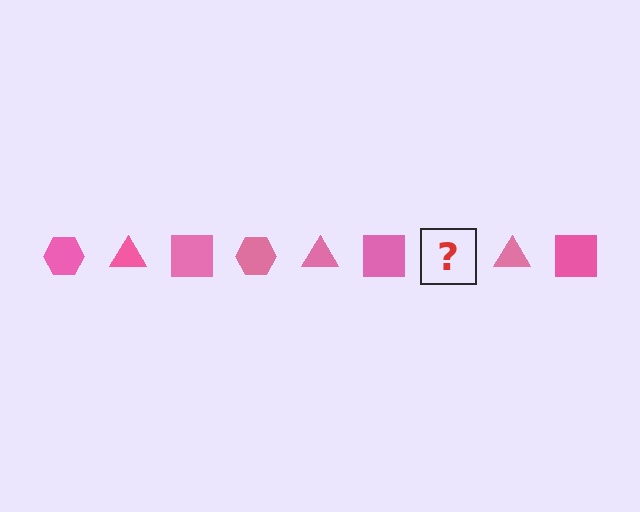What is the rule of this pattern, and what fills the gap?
The rule is that the pattern cycles through hexagon, triangle, square shapes in pink. The gap should be filled with a pink hexagon.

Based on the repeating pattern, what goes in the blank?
The blank should be a pink hexagon.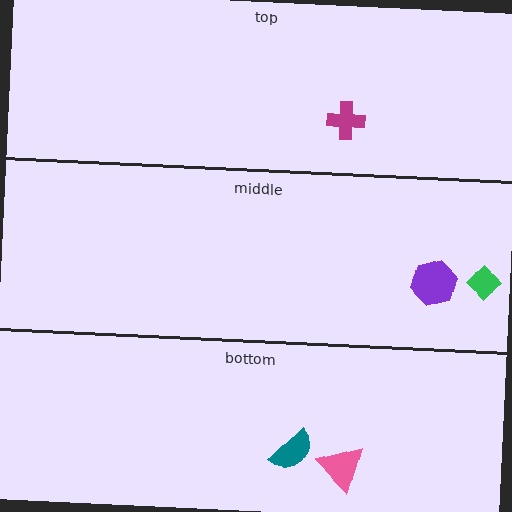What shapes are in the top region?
The magenta cross.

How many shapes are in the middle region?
2.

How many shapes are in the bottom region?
2.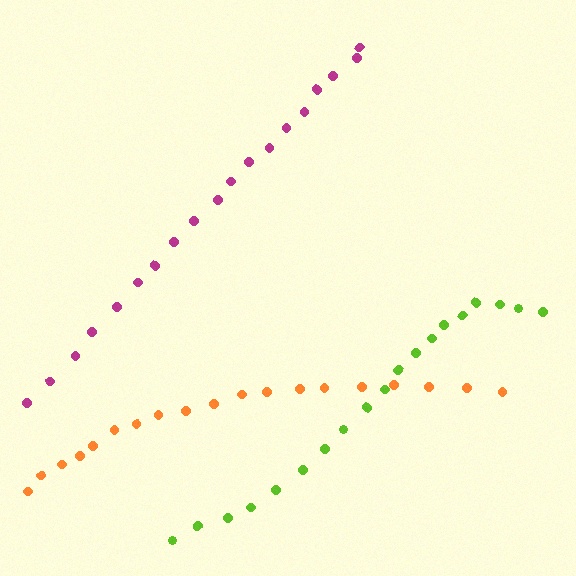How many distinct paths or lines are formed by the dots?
There are 3 distinct paths.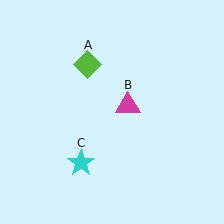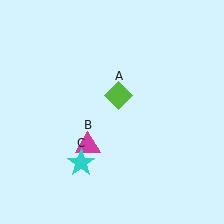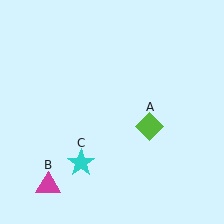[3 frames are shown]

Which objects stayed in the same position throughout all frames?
Cyan star (object C) remained stationary.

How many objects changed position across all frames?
2 objects changed position: lime diamond (object A), magenta triangle (object B).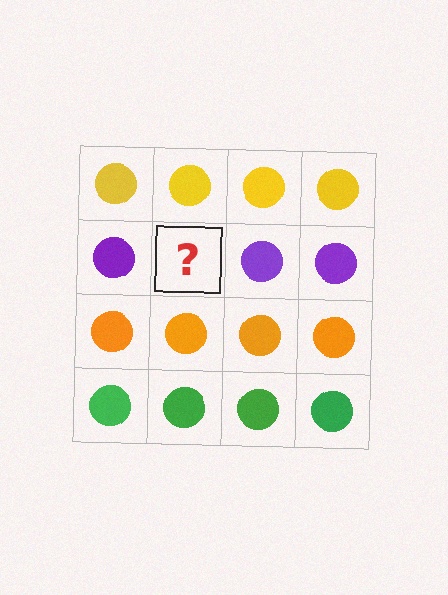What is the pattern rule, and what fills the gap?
The rule is that each row has a consistent color. The gap should be filled with a purple circle.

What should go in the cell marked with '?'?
The missing cell should contain a purple circle.